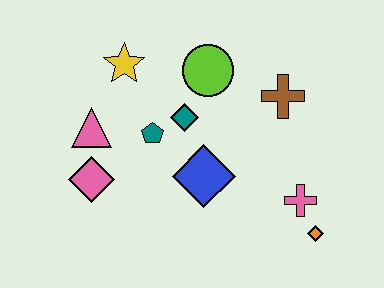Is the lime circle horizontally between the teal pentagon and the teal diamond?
No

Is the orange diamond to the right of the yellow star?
Yes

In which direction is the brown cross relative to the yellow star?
The brown cross is to the right of the yellow star.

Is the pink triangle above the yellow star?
No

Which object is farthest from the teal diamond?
The orange diamond is farthest from the teal diamond.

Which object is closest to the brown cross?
The lime circle is closest to the brown cross.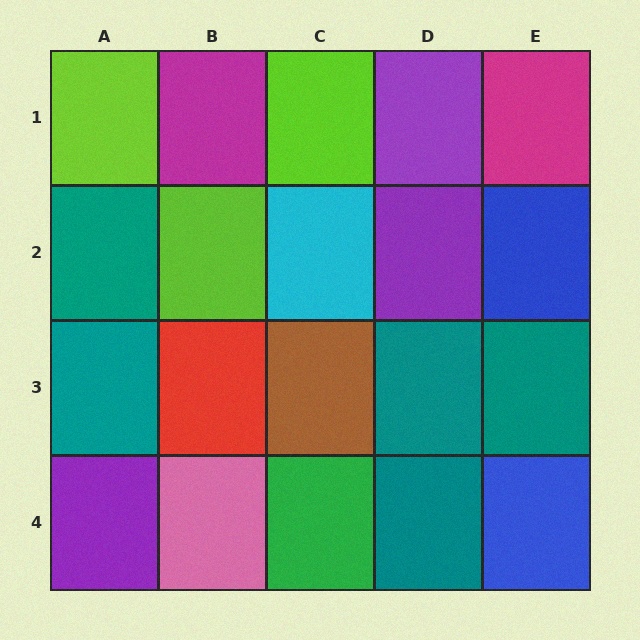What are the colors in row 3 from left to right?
Teal, red, brown, teal, teal.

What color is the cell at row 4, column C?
Green.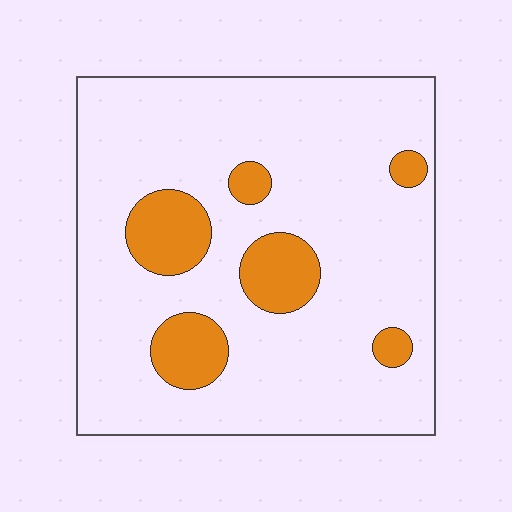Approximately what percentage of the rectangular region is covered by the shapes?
Approximately 15%.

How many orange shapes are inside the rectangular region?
6.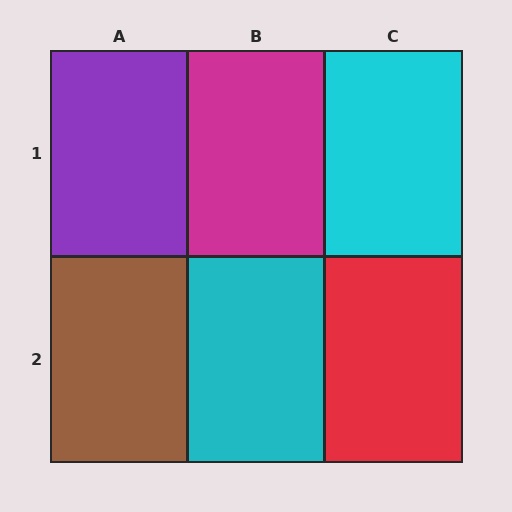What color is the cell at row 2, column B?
Cyan.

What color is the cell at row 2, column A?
Brown.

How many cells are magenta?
1 cell is magenta.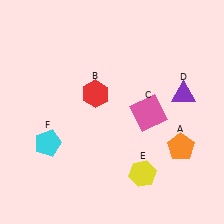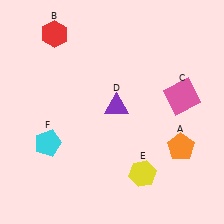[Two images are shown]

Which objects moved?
The objects that moved are: the red hexagon (B), the pink square (C), the purple triangle (D).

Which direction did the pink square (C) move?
The pink square (C) moved right.